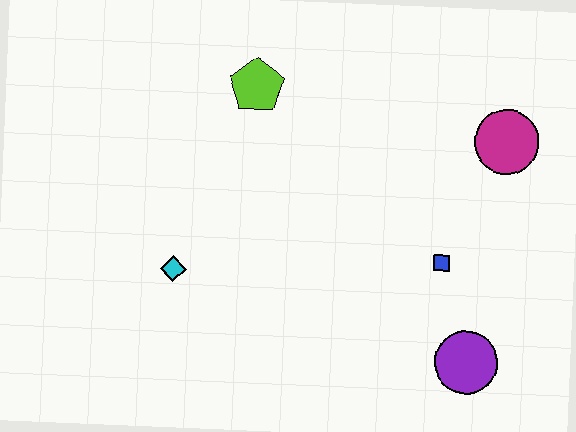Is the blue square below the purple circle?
No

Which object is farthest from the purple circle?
The lime pentagon is farthest from the purple circle.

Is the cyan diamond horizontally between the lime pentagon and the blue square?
No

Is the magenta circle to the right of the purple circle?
Yes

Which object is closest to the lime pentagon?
The cyan diamond is closest to the lime pentagon.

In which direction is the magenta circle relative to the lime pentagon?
The magenta circle is to the right of the lime pentagon.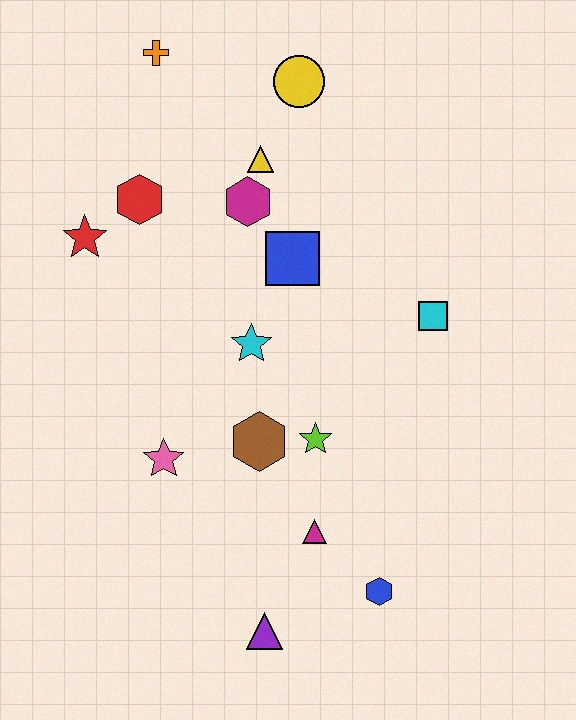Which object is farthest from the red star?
The blue hexagon is farthest from the red star.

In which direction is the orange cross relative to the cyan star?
The orange cross is above the cyan star.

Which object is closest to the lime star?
The brown hexagon is closest to the lime star.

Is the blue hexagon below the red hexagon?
Yes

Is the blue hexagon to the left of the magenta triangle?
No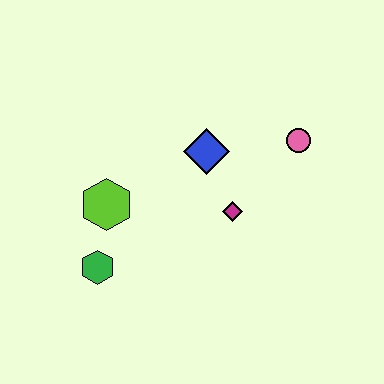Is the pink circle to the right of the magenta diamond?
Yes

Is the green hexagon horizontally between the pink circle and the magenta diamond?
No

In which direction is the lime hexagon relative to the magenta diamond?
The lime hexagon is to the left of the magenta diamond.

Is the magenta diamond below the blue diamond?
Yes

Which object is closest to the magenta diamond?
The blue diamond is closest to the magenta diamond.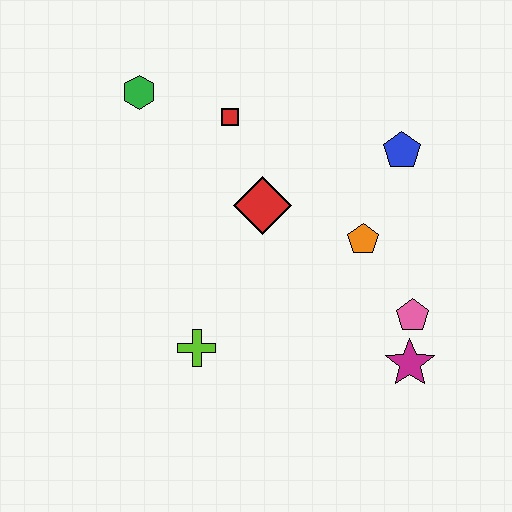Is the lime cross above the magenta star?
Yes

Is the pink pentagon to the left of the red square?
No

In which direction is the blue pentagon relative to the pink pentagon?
The blue pentagon is above the pink pentagon.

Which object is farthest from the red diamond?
The magenta star is farthest from the red diamond.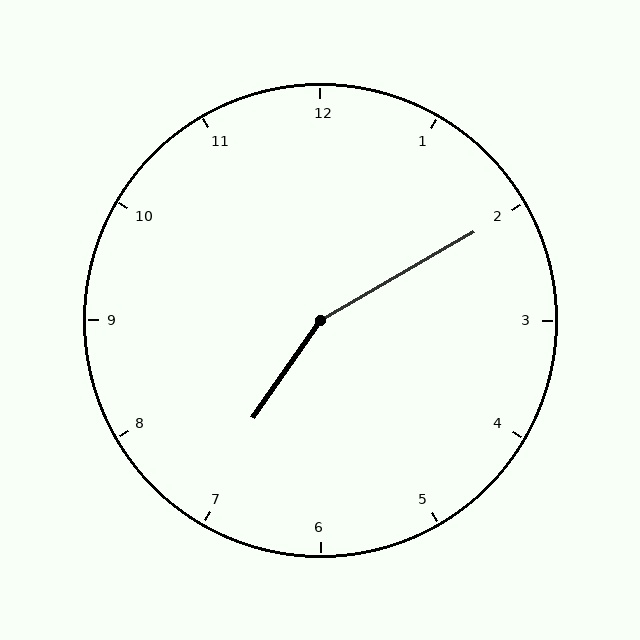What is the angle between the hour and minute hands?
Approximately 155 degrees.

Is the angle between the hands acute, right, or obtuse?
It is obtuse.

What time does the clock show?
7:10.